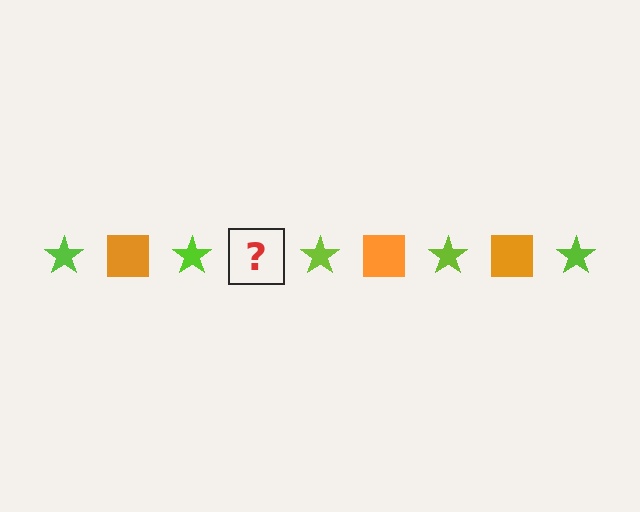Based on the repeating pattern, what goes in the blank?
The blank should be an orange square.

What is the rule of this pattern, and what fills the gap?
The rule is that the pattern alternates between lime star and orange square. The gap should be filled with an orange square.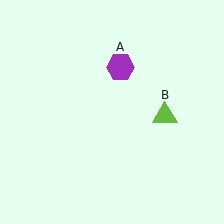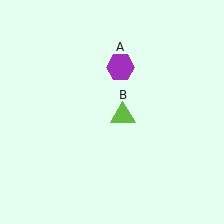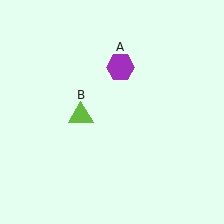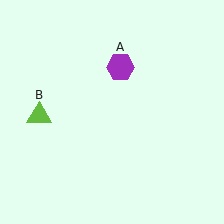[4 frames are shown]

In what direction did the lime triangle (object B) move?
The lime triangle (object B) moved left.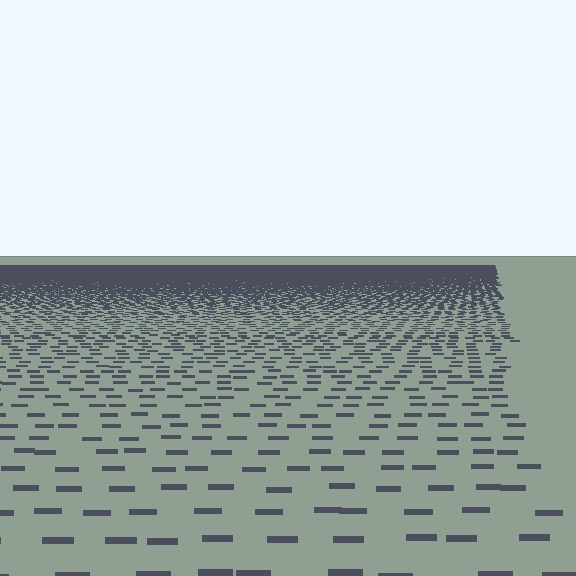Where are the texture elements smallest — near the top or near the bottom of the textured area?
Near the top.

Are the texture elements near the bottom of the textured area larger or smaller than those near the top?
Larger. Near the bottom, elements are closer to the viewer and appear at a bigger on-screen size.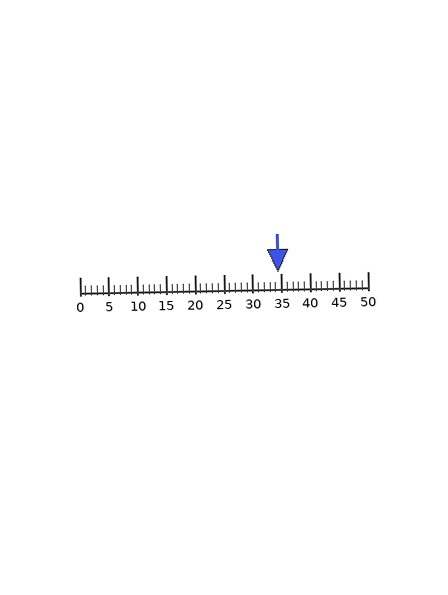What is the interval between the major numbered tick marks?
The major tick marks are spaced 5 units apart.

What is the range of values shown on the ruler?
The ruler shows values from 0 to 50.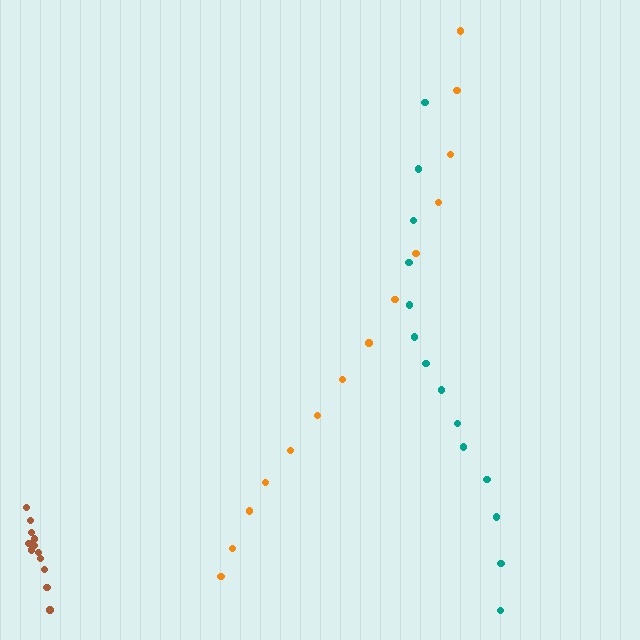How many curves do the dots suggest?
There are 3 distinct paths.